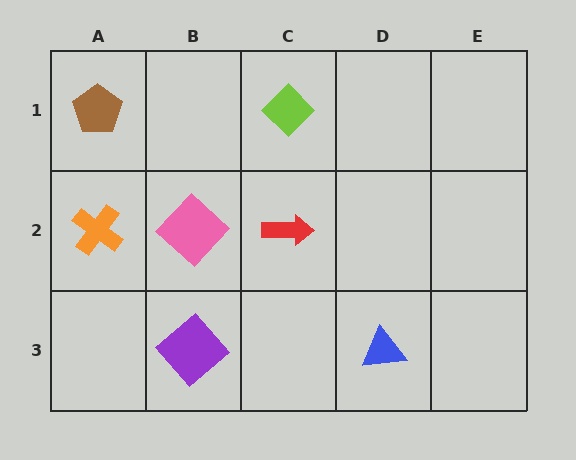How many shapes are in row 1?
2 shapes.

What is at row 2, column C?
A red arrow.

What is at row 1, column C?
A lime diamond.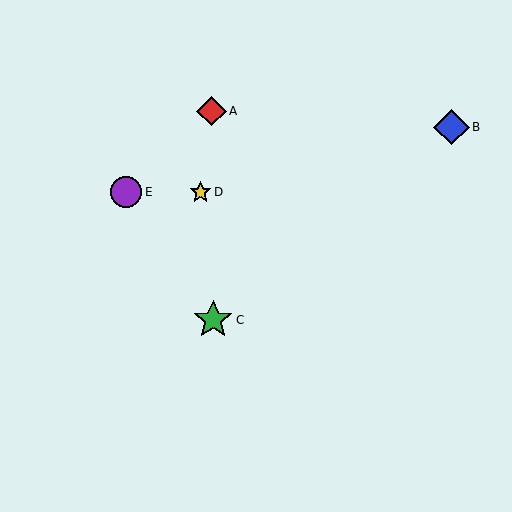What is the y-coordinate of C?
Object C is at y≈320.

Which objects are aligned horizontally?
Objects D, E are aligned horizontally.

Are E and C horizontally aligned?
No, E is at y≈192 and C is at y≈320.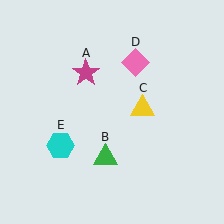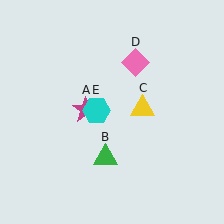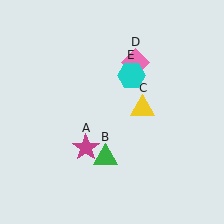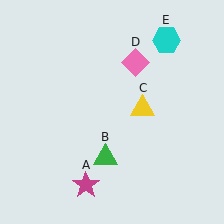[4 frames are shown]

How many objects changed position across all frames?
2 objects changed position: magenta star (object A), cyan hexagon (object E).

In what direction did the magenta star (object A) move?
The magenta star (object A) moved down.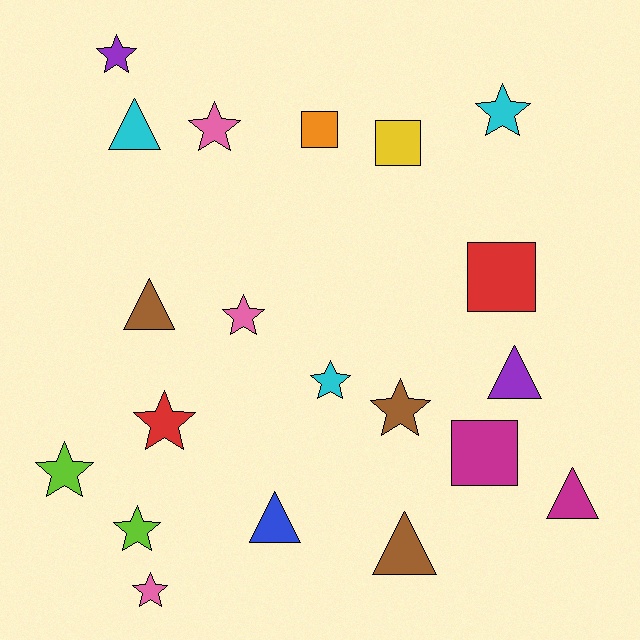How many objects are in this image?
There are 20 objects.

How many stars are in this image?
There are 10 stars.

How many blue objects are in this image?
There is 1 blue object.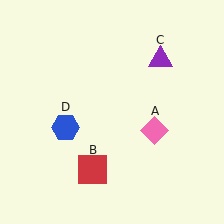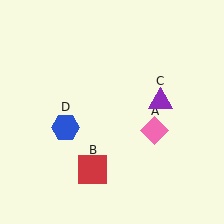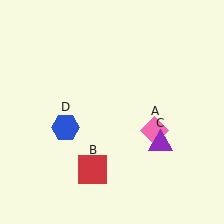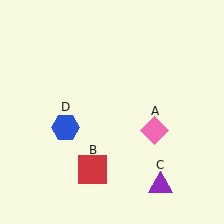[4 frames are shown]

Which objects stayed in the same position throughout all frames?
Pink diamond (object A) and red square (object B) and blue hexagon (object D) remained stationary.